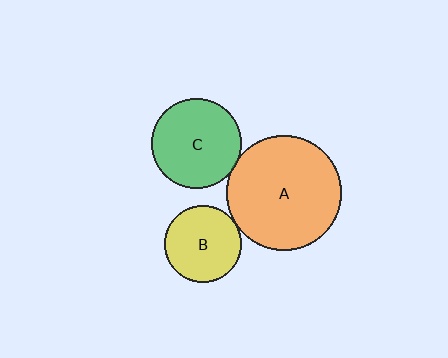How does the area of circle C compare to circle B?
Approximately 1.4 times.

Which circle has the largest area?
Circle A (orange).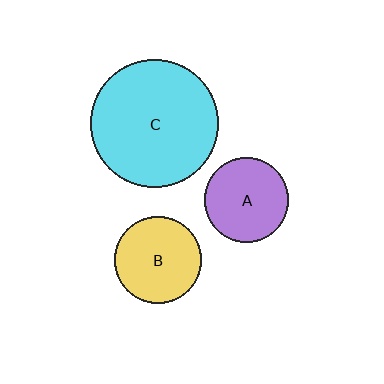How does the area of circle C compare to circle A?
Approximately 2.3 times.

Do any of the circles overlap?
No, none of the circles overlap.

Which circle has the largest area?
Circle C (cyan).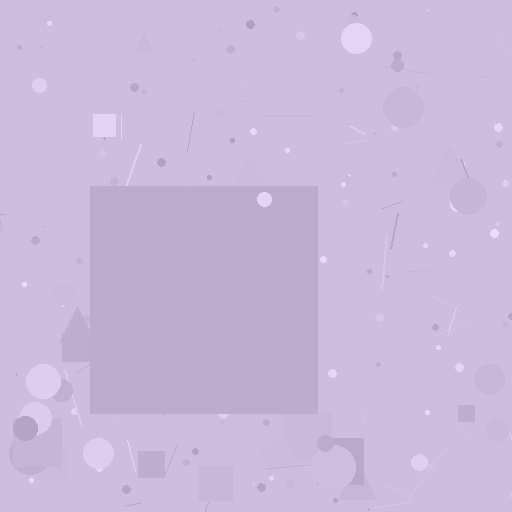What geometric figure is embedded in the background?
A square is embedded in the background.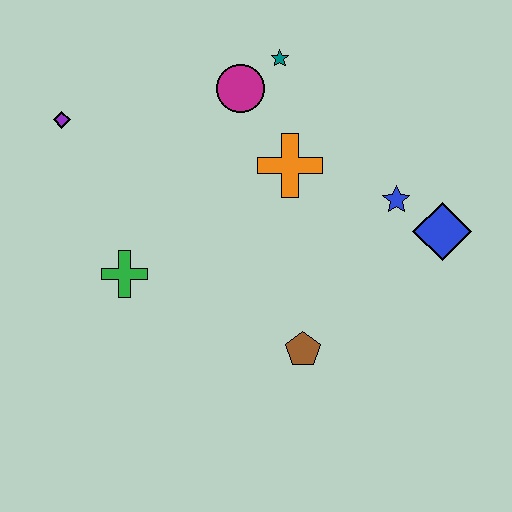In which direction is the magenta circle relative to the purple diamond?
The magenta circle is to the right of the purple diamond.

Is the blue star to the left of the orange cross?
No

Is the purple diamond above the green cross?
Yes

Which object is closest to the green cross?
The purple diamond is closest to the green cross.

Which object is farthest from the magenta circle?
The brown pentagon is farthest from the magenta circle.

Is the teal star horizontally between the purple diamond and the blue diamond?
Yes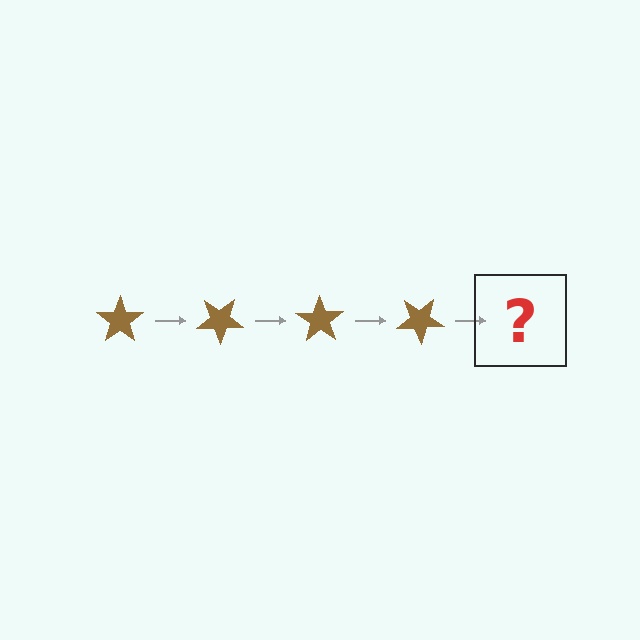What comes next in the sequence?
The next element should be a brown star rotated 140 degrees.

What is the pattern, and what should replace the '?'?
The pattern is that the star rotates 35 degrees each step. The '?' should be a brown star rotated 140 degrees.